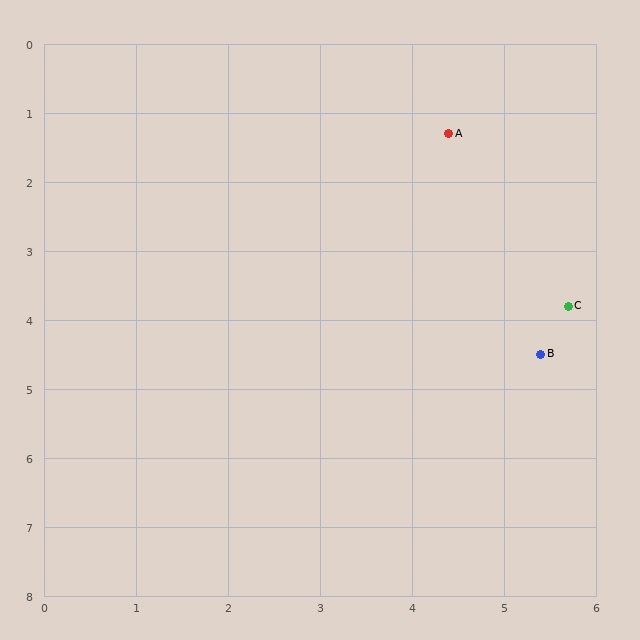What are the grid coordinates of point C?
Point C is at approximately (5.7, 3.8).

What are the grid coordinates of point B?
Point B is at approximately (5.4, 4.5).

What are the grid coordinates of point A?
Point A is at approximately (4.4, 1.3).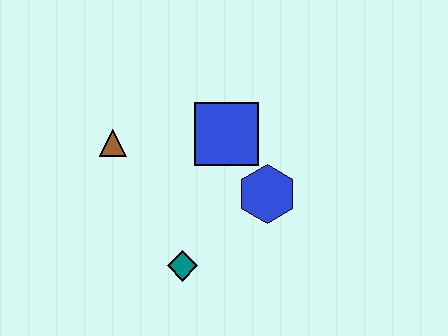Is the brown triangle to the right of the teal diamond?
No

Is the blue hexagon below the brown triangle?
Yes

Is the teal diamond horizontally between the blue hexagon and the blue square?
No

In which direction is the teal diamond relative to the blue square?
The teal diamond is below the blue square.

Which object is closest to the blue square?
The blue hexagon is closest to the blue square.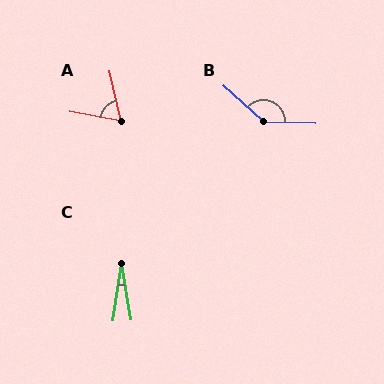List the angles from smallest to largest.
C (18°), A (66°), B (139°).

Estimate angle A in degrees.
Approximately 66 degrees.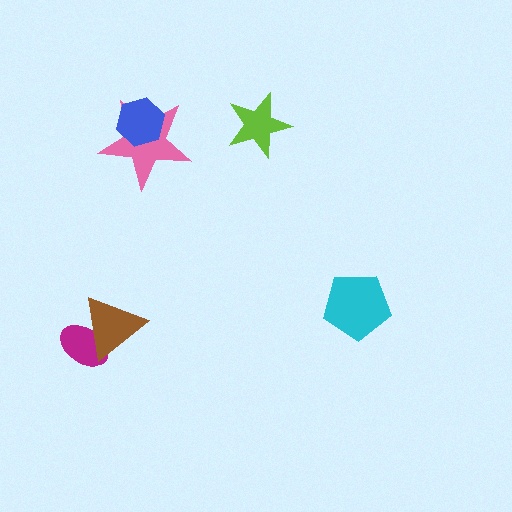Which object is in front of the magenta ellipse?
The brown triangle is in front of the magenta ellipse.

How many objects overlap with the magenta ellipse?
1 object overlaps with the magenta ellipse.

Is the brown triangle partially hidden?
No, no other shape covers it.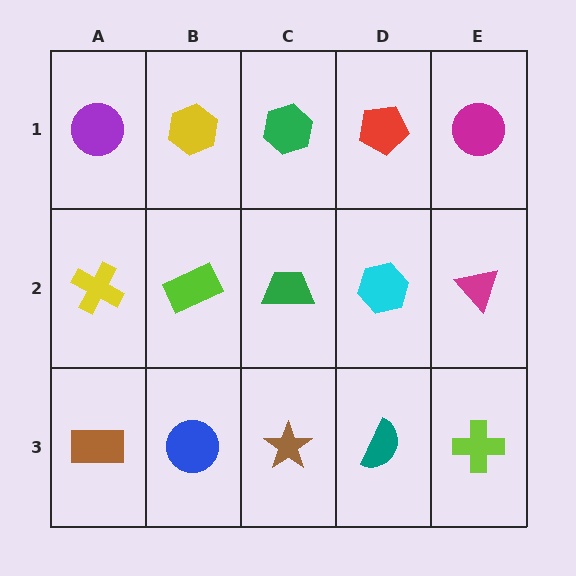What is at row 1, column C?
A green hexagon.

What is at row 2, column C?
A green trapezoid.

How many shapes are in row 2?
5 shapes.